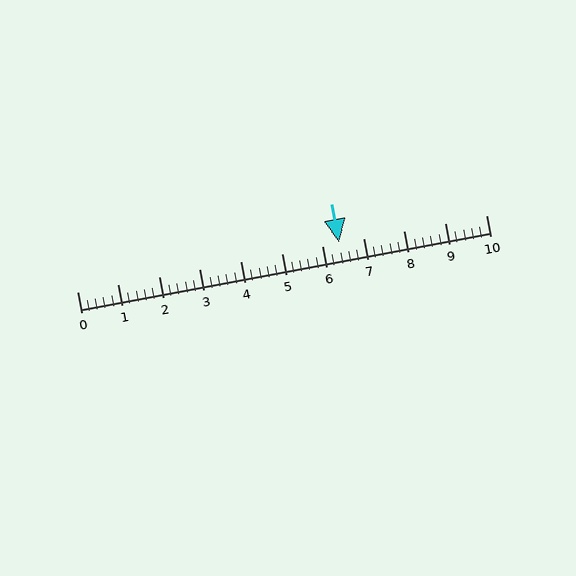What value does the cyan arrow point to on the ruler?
The cyan arrow points to approximately 6.4.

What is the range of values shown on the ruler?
The ruler shows values from 0 to 10.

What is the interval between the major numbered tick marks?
The major tick marks are spaced 1 units apart.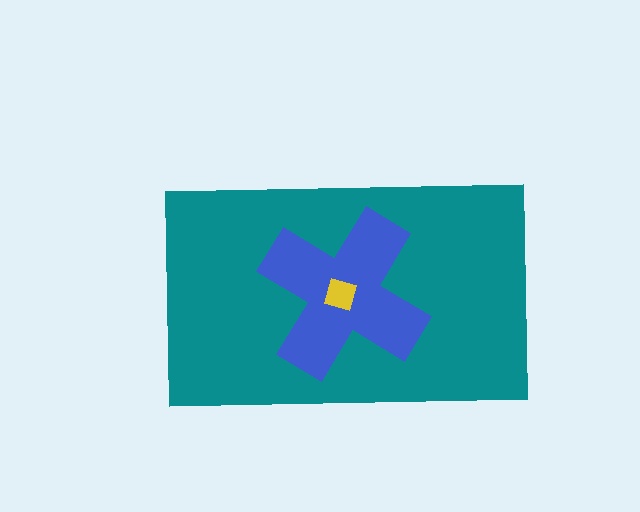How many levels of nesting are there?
3.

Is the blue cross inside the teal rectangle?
Yes.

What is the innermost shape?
The yellow square.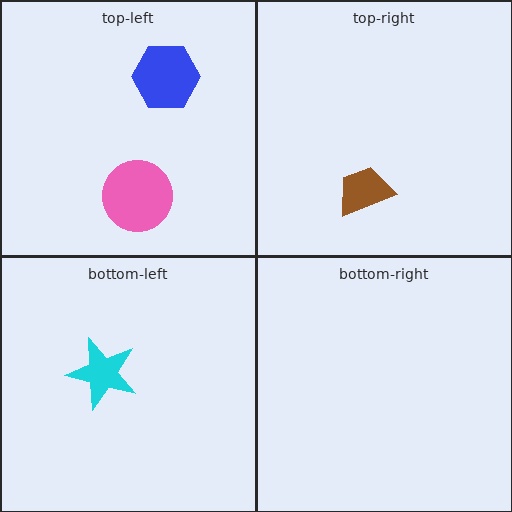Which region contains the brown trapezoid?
The top-right region.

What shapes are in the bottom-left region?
The cyan star.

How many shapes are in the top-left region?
2.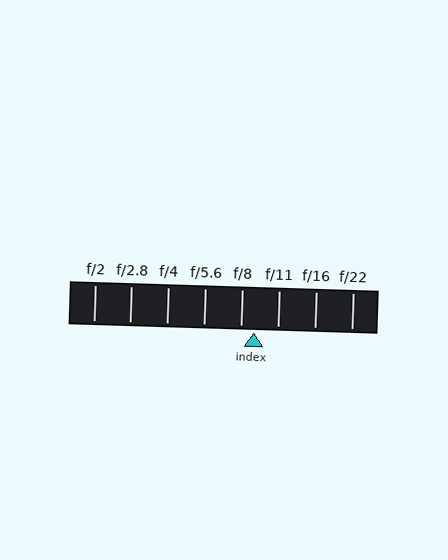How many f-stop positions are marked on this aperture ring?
There are 8 f-stop positions marked.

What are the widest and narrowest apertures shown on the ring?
The widest aperture shown is f/2 and the narrowest is f/22.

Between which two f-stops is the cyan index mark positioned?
The index mark is between f/8 and f/11.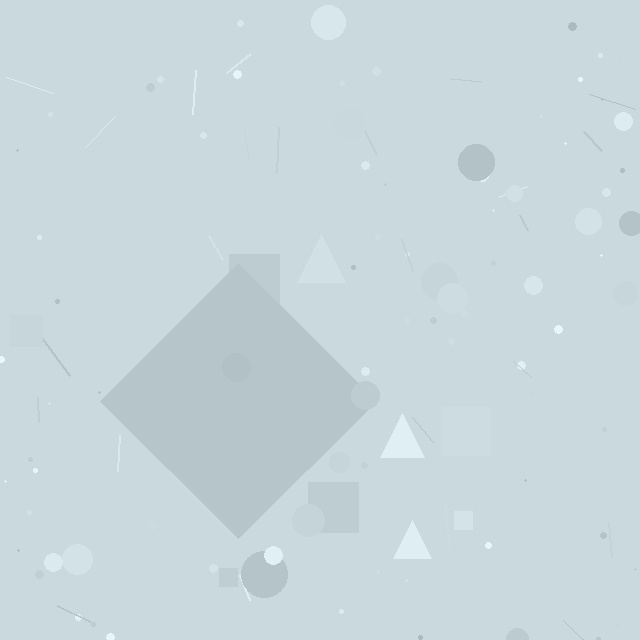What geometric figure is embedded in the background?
A diamond is embedded in the background.